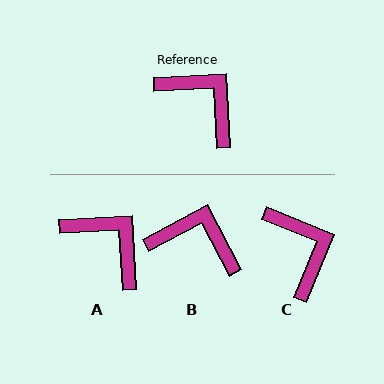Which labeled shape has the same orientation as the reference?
A.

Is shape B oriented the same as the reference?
No, it is off by about 25 degrees.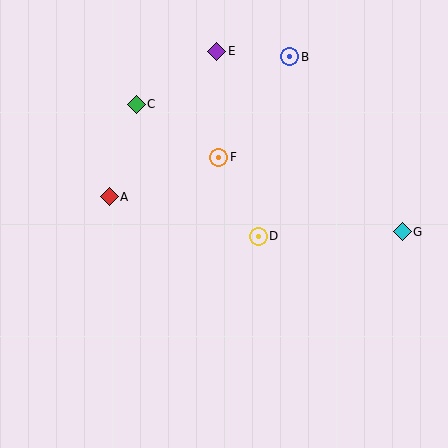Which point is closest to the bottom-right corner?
Point G is closest to the bottom-right corner.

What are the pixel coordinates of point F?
Point F is at (219, 157).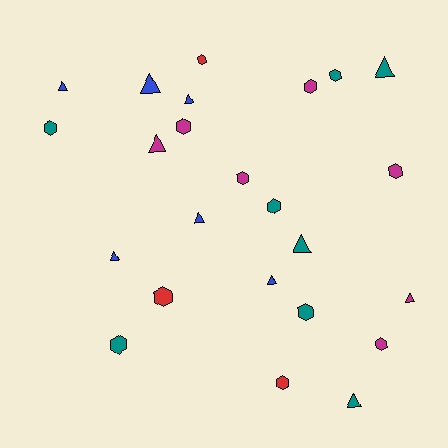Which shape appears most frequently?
Hexagon, with 13 objects.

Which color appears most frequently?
Teal, with 8 objects.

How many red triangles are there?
There are no red triangles.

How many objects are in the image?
There are 24 objects.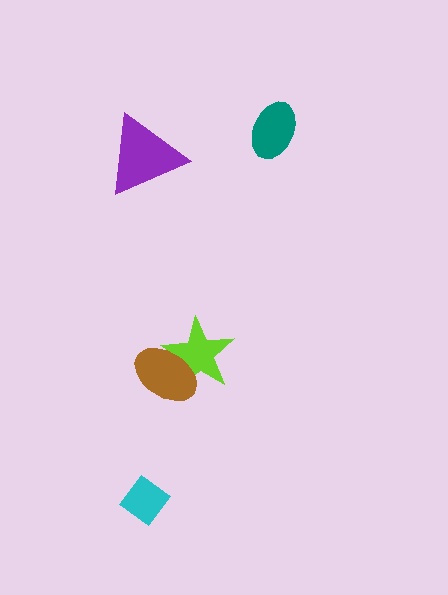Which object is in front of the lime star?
The brown ellipse is in front of the lime star.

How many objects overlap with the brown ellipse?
1 object overlaps with the brown ellipse.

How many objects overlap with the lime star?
1 object overlaps with the lime star.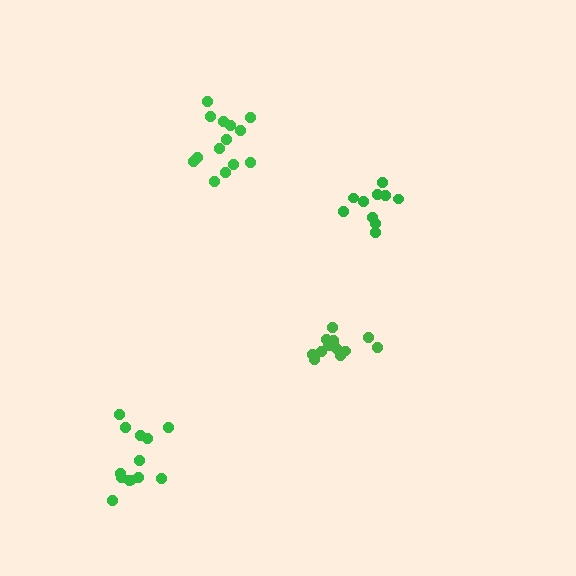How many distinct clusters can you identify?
There are 4 distinct clusters.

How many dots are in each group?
Group 1: 14 dots, Group 2: 10 dots, Group 3: 13 dots, Group 4: 14 dots (51 total).